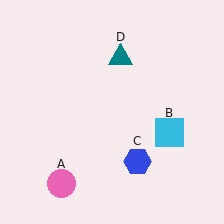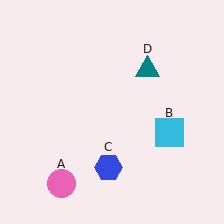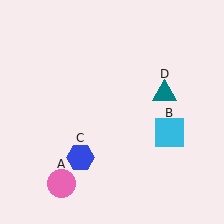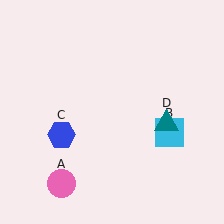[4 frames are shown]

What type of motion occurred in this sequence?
The blue hexagon (object C), teal triangle (object D) rotated clockwise around the center of the scene.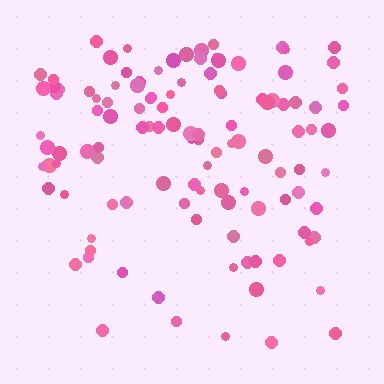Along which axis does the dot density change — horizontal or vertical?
Vertical.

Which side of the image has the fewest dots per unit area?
The bottom.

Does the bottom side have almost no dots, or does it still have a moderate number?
Still a moderate number, just noticeably fewer than the top.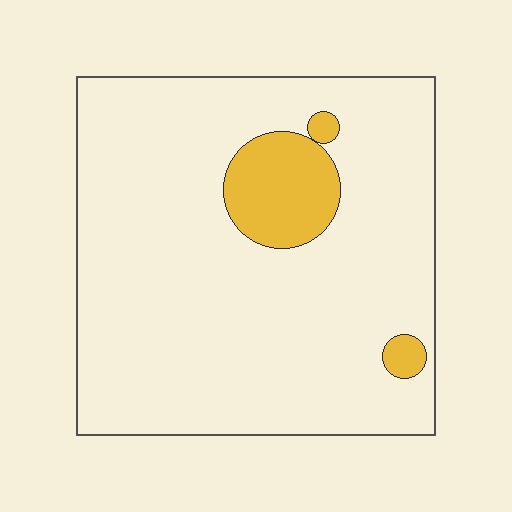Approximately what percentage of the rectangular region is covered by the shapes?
Approximately 10%.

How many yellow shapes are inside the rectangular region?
3.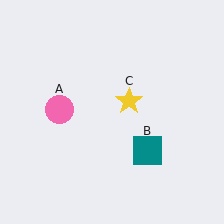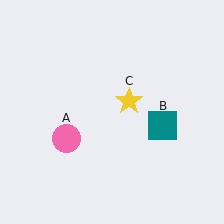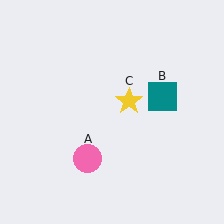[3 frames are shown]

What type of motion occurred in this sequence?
The pink circle (object A), teal square (object B) rotated counterclockwise around the center of the scene.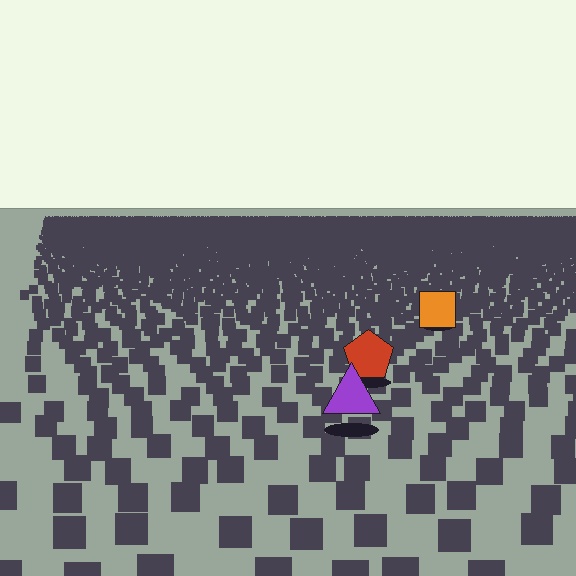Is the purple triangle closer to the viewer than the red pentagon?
Yes. The purple triangle is closer — you can tell from the texture gradient: the ground texture is coarser near it.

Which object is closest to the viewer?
The purple triangle is closest. The texture marks near it are larger and more spread out.